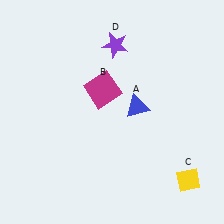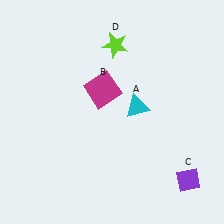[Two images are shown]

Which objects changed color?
A changed from blue to cyan. C changed from yellow to purple. D changed from purple to lime.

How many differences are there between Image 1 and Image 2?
There are 3 differences between the two images.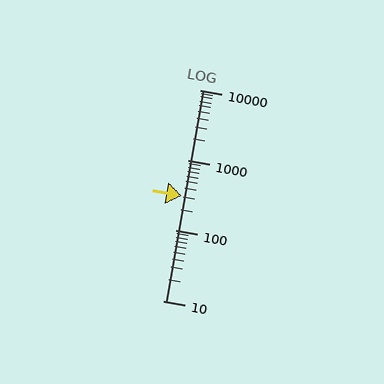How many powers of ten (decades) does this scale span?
The scale spans 3 decades, from 10 to 10000.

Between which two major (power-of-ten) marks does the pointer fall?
The pointer is between 100 and 1000.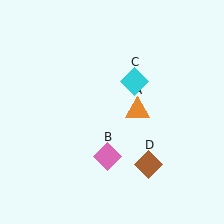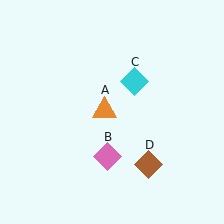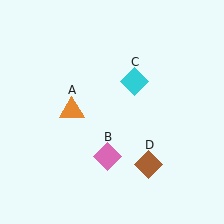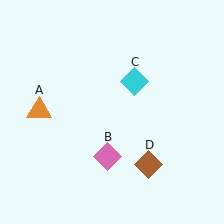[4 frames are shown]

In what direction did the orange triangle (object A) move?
The orange triangle (object A) moved left.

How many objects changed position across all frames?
1 object changed position: orange triangle (object A).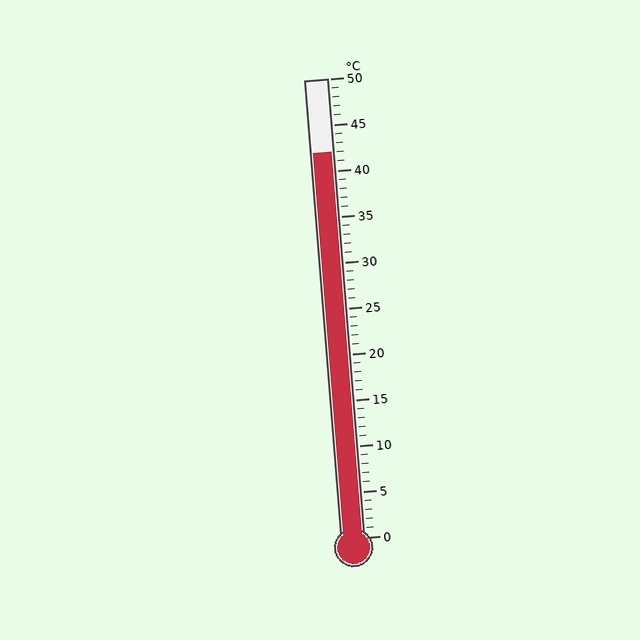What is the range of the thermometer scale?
The thermometer scale ranges from 0°C to 50°C.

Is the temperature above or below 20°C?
The temperature is above 20°C.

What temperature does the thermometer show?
The thermometer shows approximately 42°C.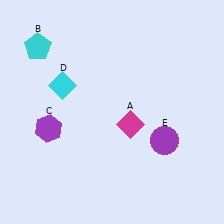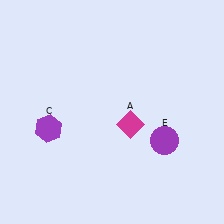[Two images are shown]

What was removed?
The cyan pentagon (B), the cyan diamond (D) were removed in Image 2.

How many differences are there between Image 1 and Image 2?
There are 2 differences between the two images.